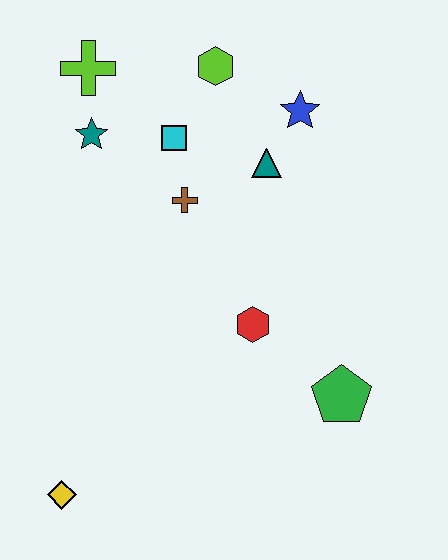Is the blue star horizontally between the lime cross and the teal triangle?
No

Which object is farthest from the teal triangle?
The yellow diamond is farthest from the teal triangle.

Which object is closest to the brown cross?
The cyan square is closest to the brown cross.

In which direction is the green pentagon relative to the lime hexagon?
The green pentagon is below the lime hexagon.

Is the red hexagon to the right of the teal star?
Yes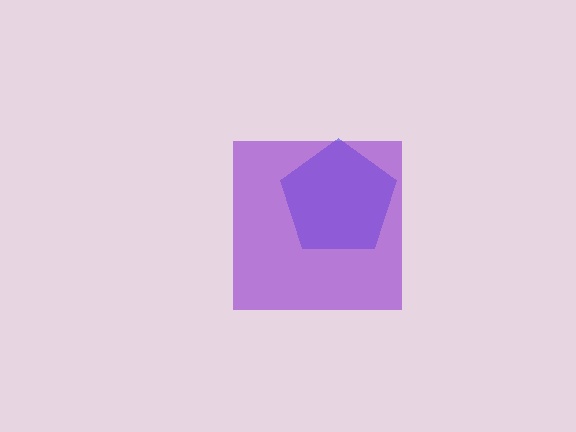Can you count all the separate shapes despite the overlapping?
Yes, there are 2 separate shapes.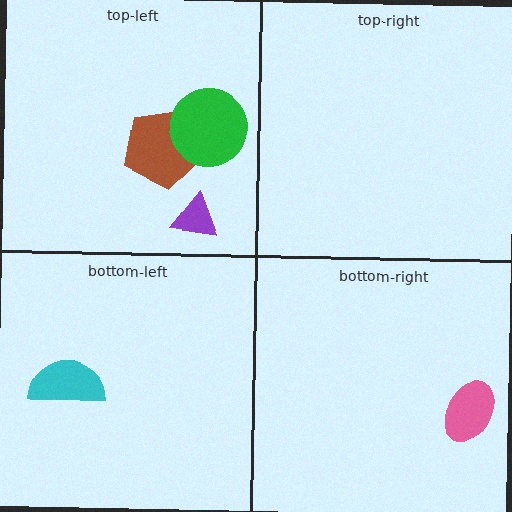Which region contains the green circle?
The top-left region.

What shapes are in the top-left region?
The purple triangle, the brown pentagon, the green circle.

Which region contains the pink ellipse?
The bottom-right region.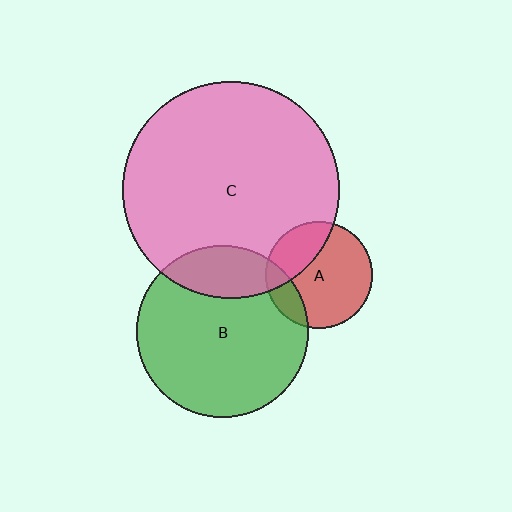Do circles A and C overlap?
Yes.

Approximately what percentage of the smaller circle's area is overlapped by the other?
Approximately 30%.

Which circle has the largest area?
Circle C (pink).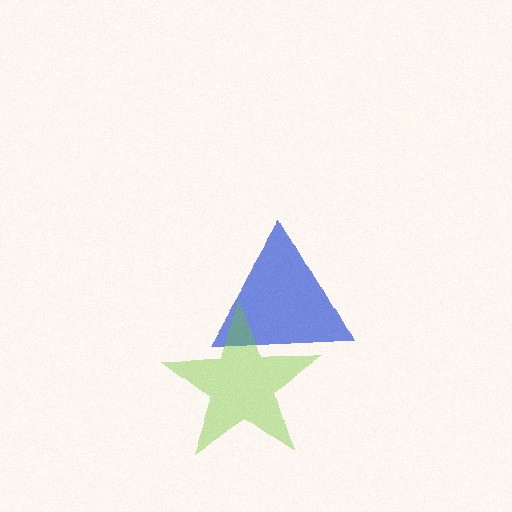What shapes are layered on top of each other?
The layered shapes are: a blue triangle, a lime star.